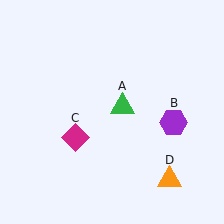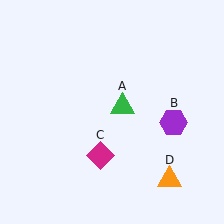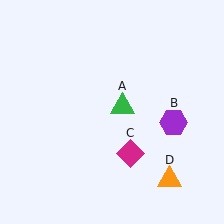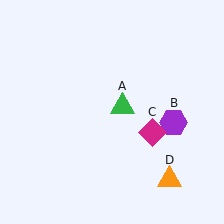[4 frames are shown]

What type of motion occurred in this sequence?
The magenta diamond (object C) rotated counterclockwise around the center of the scene.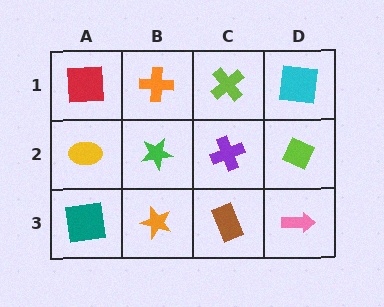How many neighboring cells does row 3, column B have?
3.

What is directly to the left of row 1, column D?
A lime cross.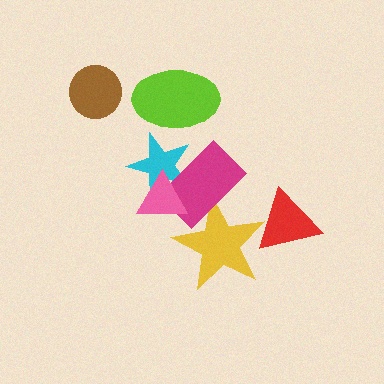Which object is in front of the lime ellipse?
The cyan star is in front of the lime ellipse.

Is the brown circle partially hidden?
No, no other shape covers it.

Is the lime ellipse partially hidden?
Yes, it is partially covered by another shape.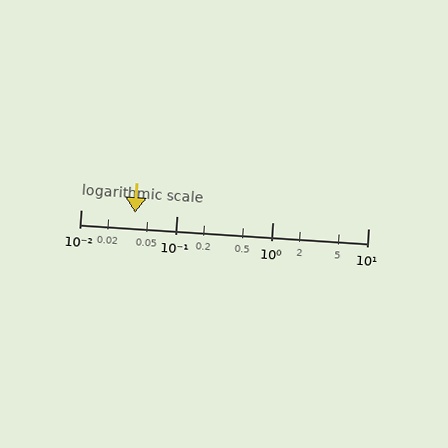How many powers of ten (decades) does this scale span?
The scale spans 3 decades, from 0.01 to 10.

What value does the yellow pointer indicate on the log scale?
The pointer indicates approximately 0.037.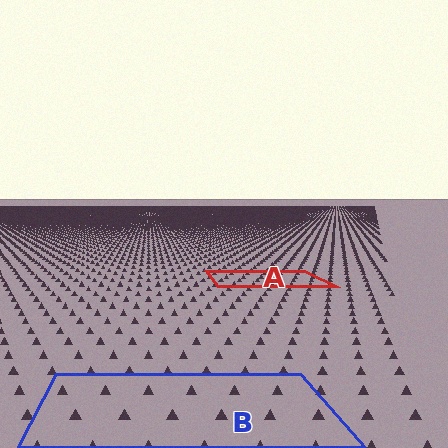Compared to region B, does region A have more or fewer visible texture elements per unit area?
Region A has more texture elements per unit area — they are packed more densely because it is farther away.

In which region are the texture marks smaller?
The texture marks are smaller in region A, because it is farther away.